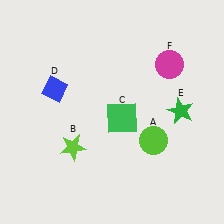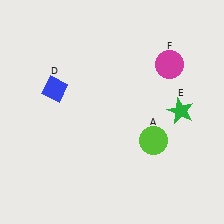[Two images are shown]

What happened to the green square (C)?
The green square (C) was removed in Image 2. It was in the bottom-right area of Image 1.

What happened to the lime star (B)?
The lime star (B) was removed in Image 2. It was in the bottom-left area of Image 1.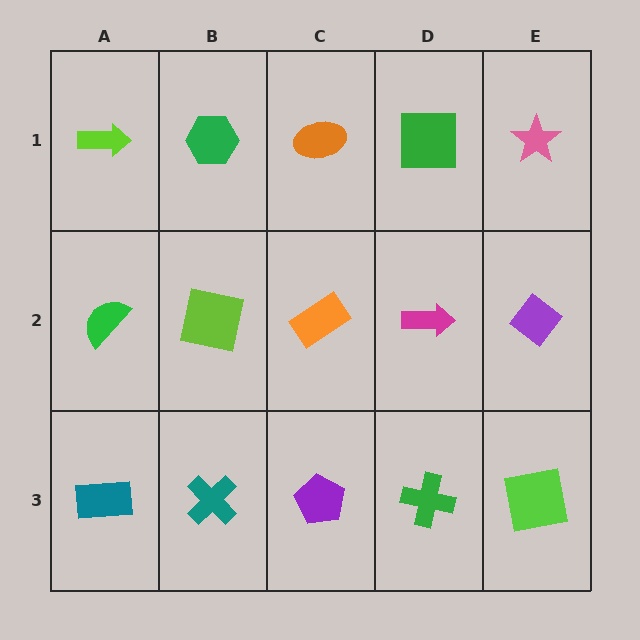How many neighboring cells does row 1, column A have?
2.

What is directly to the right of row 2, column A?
A lime square.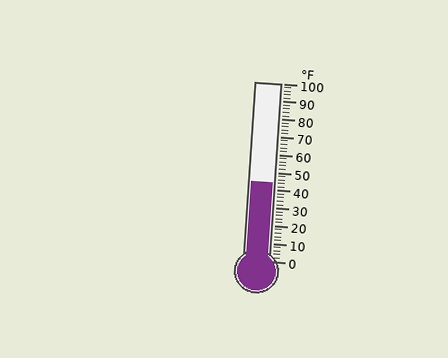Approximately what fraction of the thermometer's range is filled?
The thermometer is filled to approximately 45% of its range.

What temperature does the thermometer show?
The thermometer shows approximately 44°F.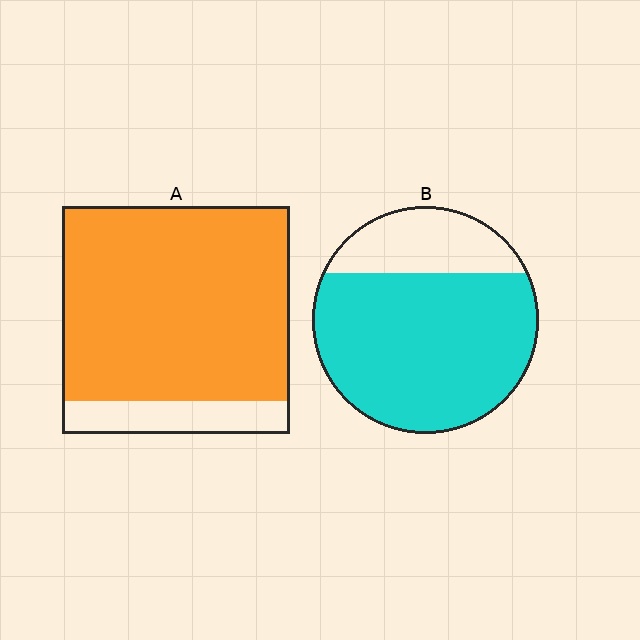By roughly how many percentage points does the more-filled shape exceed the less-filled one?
By roughly 10 percentage points (A over B).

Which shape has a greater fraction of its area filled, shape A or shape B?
Shape A.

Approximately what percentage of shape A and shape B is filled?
A is approximately 85% and B is approximately 75%.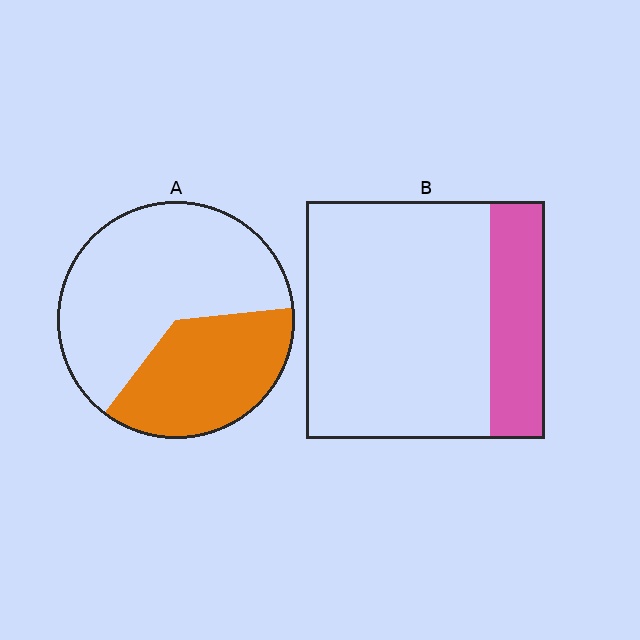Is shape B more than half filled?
No.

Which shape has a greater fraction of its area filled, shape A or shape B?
Shape A.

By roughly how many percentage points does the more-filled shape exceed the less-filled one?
By roughly 15 percentage points (A over B).